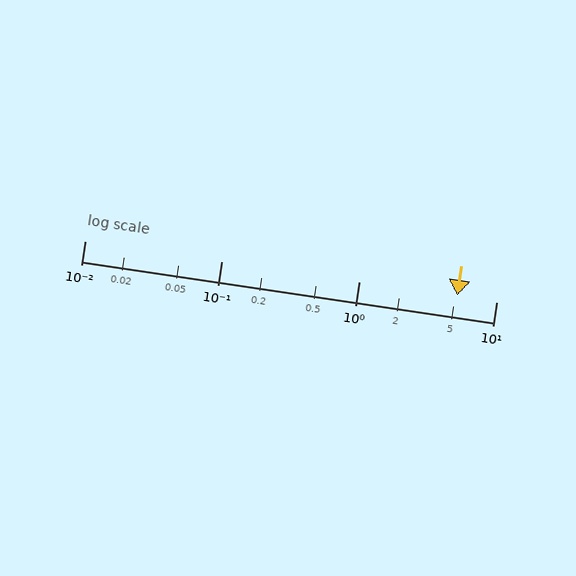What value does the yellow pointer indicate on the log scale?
The pointer indicates approximately 5.2.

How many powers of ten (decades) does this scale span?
The scale spans 3 decades, from 0.01 to 10.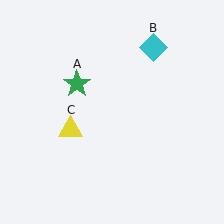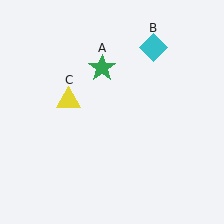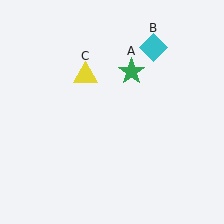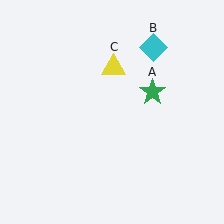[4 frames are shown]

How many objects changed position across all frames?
2 objects changed position: green star (object A), yellow triangle (object C).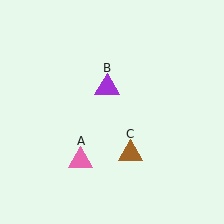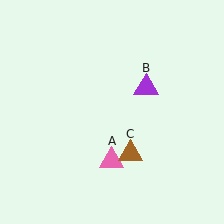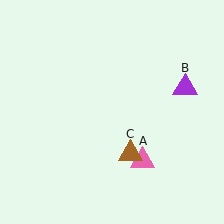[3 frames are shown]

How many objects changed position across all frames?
2 objects changed position: pink triangle (object A), purple triangle (object B).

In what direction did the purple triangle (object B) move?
The purple triangle (object B) moved right.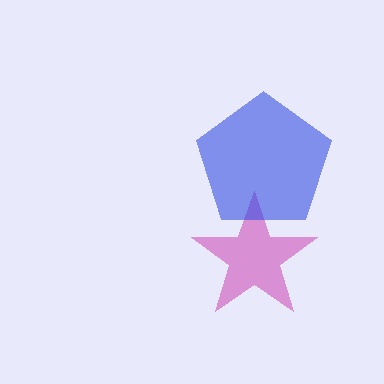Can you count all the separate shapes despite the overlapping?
Yes, there are 2 separate shapes.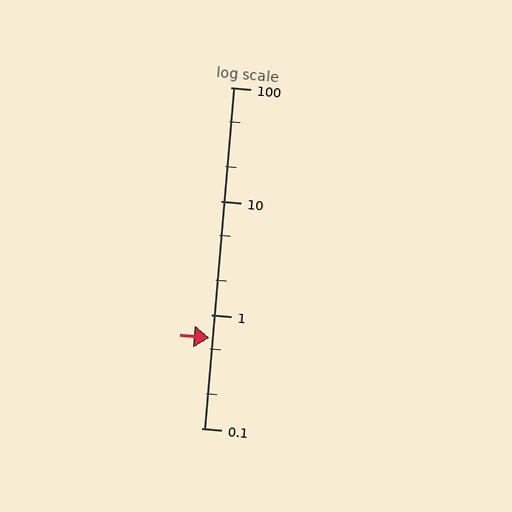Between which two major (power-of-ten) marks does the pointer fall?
The pointer is between 0.1 and 1.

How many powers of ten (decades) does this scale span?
The scale spans 3 decades, from 0.1 to 100.